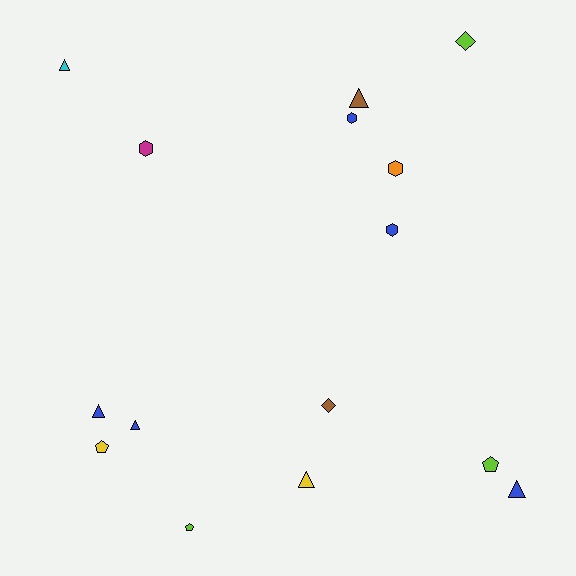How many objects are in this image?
There are 15 objects.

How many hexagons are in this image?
There are 4 hexagons.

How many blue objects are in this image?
There are 5 blue objects.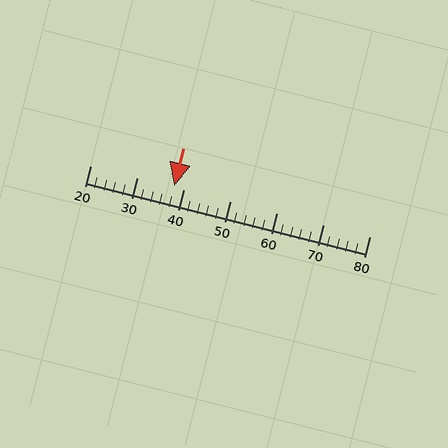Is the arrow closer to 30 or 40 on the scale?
The arrow is closer to 40.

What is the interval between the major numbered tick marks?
The major tick marks are spaced 10 units apart.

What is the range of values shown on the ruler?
The ruler shows values from 20 to 80.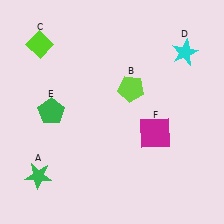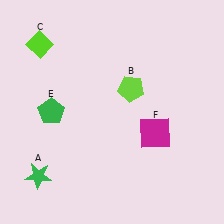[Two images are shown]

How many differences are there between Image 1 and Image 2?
There is 1 difference between the two images.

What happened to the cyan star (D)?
The cyan star (D) was removed in Image 2. It was in the top-right area of Image 1.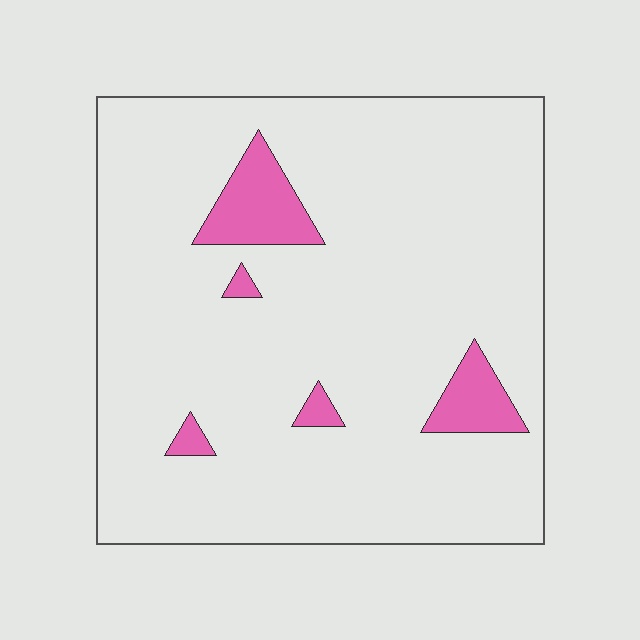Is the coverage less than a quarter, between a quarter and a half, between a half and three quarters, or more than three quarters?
Less than a quarter.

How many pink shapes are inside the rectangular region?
5.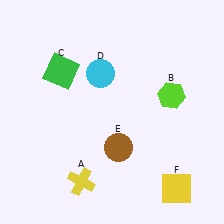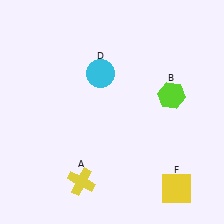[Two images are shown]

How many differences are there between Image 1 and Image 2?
There are 2 differences between the two images.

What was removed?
The brown circle (E), the green square (C) were removed in Image 2.